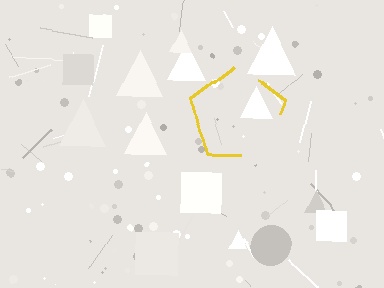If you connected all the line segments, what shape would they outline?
They would outline a pentagon.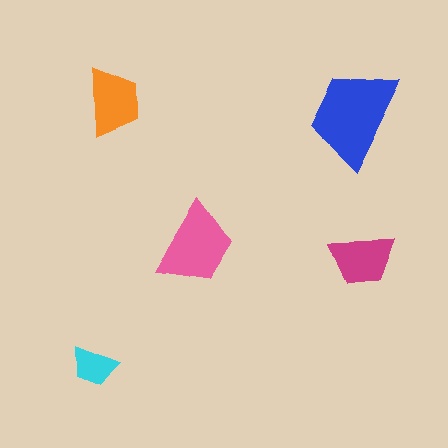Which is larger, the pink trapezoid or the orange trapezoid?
The pink one.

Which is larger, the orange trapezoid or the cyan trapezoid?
The orange one.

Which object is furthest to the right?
The magenta trapezoid is rightmost.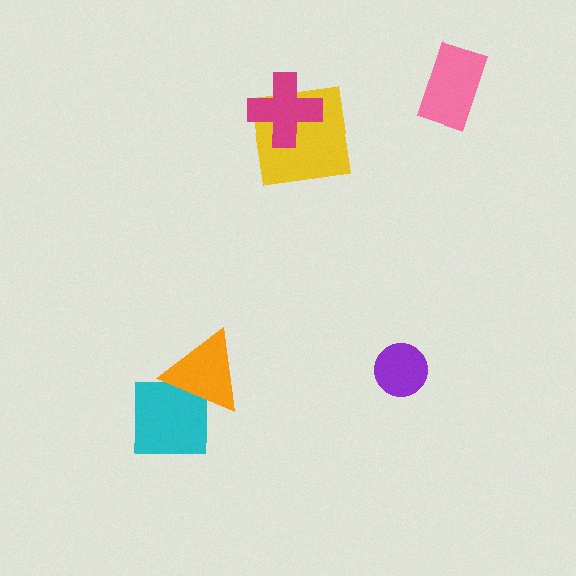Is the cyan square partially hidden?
Yes, it is partially covered by another shape.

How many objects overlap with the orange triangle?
1 object overlaps with the orange triangle.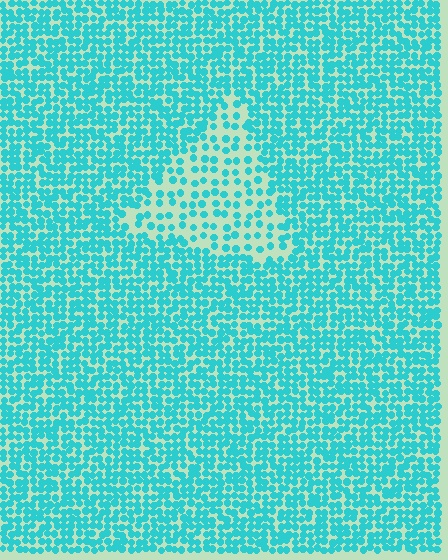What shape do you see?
I see a triangle.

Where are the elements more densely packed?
The elements are more densely packed outside the triangle boundary.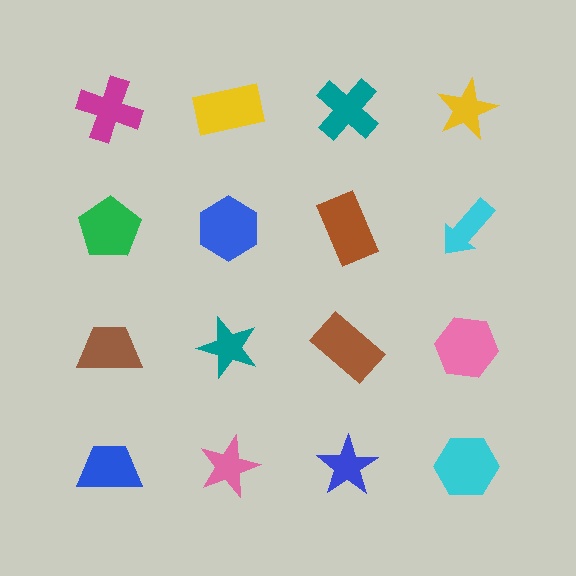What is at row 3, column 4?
A pink hexagon.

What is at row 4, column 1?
A blue trapezoid.